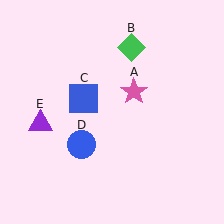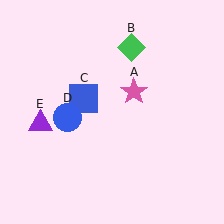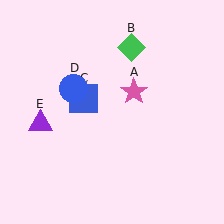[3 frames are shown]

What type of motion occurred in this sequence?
The blue circle (object D) rotated clockwise around the center of the scene.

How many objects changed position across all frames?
1 object changed position: blue circle (object D).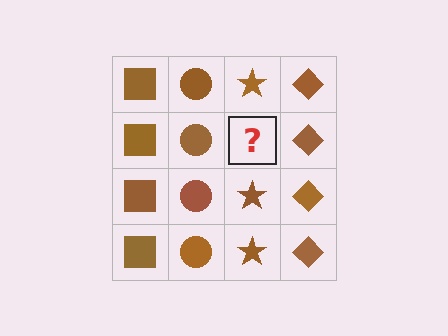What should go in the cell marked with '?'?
The missing cell should contain a brown star.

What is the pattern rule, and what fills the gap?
The rule is that each column has a consistent shape. The gap should be filled with a brown star.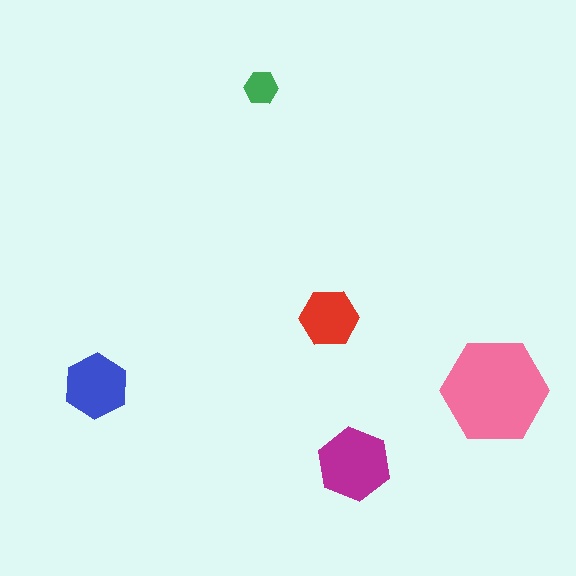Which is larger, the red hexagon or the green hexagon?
The red one.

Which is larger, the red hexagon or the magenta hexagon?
The magenta one.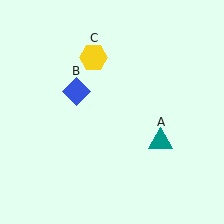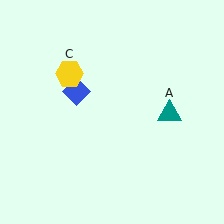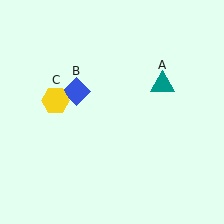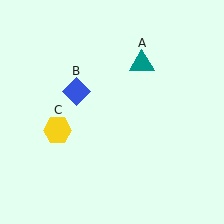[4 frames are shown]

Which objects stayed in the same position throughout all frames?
Blue diamond (object B) remained stationary.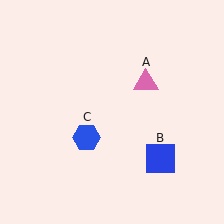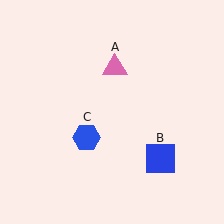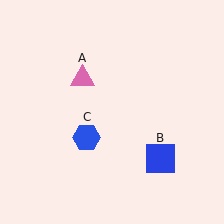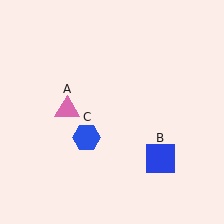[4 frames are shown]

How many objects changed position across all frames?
1 object changed position: pink triangle (object A).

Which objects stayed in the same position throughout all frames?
Blue square (object B) and blue hexagon (object C) remained stationary.